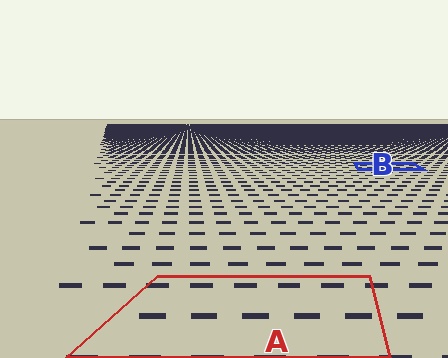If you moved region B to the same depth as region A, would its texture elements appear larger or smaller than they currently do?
They would appear larger. At a closer depth, the same texture elements are projected at a bigger on-screen size.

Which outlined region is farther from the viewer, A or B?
Region B is farther from the viewer — the texture elements inside it appear smaller and more densely packed.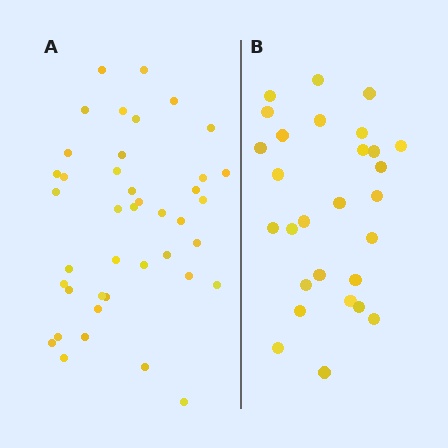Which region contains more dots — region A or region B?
Region A (the left region) has more dots.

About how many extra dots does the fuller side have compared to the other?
Region A has approximately 15 more dots than region B.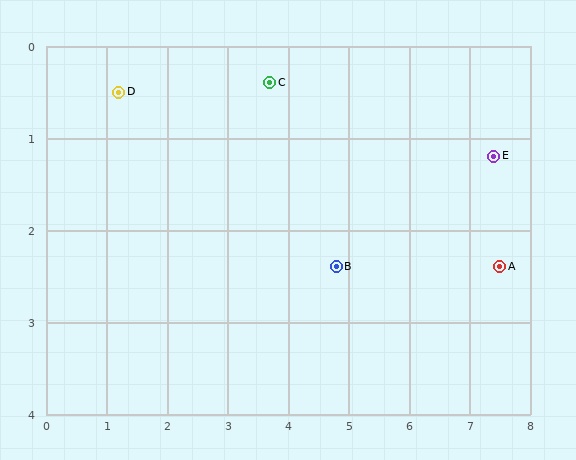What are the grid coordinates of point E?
Point E is at approximately (7.4, 1.2).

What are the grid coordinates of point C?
Point C is at approximately (3.7, 0.4).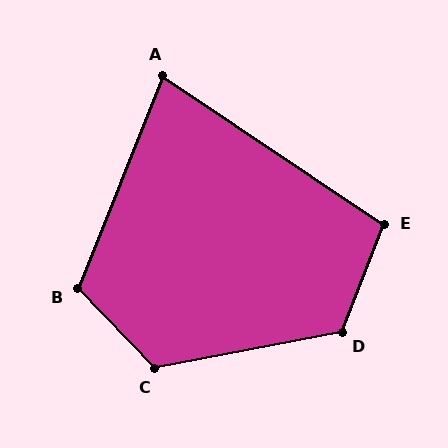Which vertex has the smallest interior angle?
A, at approximately 78 degrees.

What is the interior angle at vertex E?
Approximately 103 degrees (obtuse).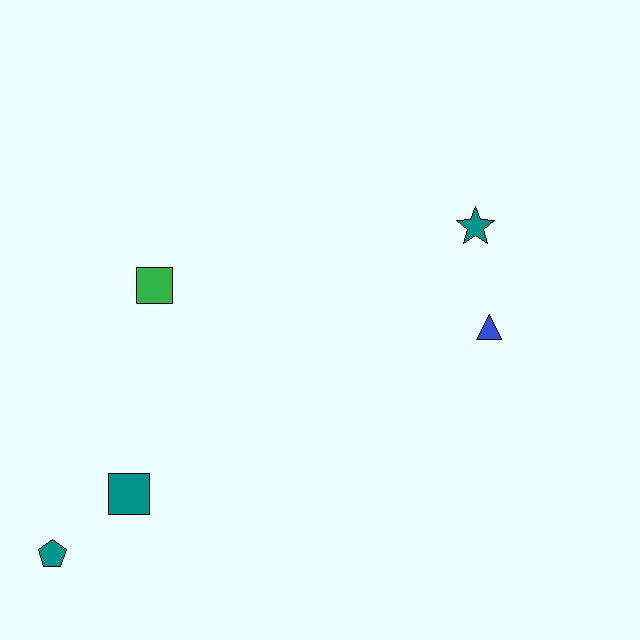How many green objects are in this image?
There is 1 green object.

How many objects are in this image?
There are 5 objects.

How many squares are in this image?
There are 2 squares.